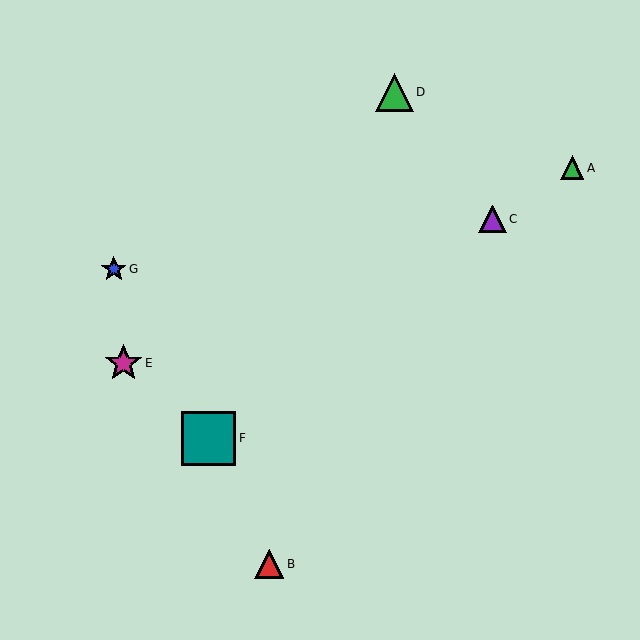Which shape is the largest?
The teal square (labeled F) is the largest.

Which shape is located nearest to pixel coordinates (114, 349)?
The magenta star (labeled E) at (123, 363) is nearest to that location.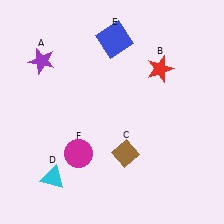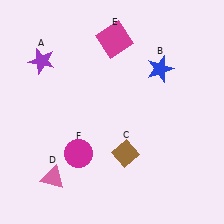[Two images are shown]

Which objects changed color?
B changed from red to blue. D changed from cyan to pink. E changed from blue to magenta.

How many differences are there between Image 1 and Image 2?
There are 3 differences between the two images.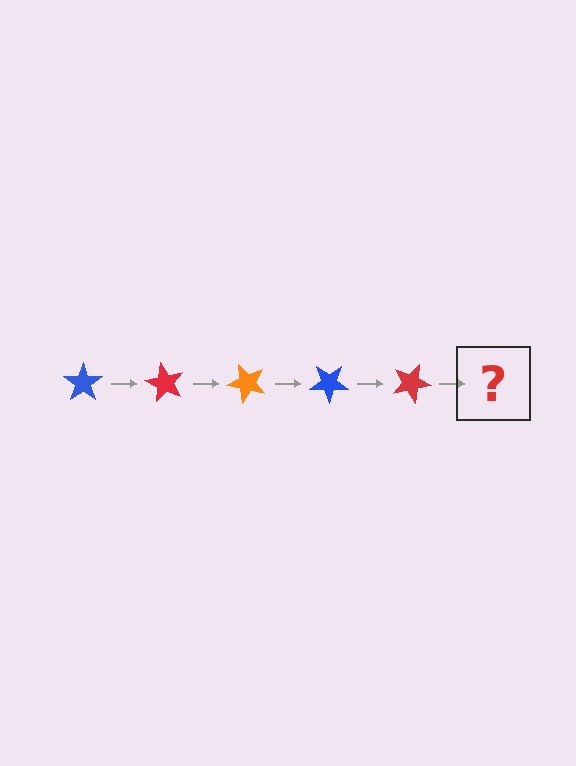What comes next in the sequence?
The next element should be an orange star, rotated 300 degrees from the start.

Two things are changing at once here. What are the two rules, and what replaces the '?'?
The two rules are that it rotates 60 degrees each step and the color cycles through blue, red, and orange. The '?' should be an orange star, rotated 300 degrees from the start.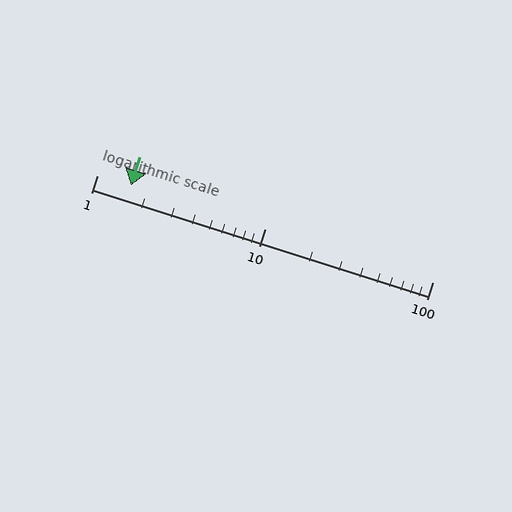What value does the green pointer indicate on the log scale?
The pointer indicates approximately 1.6.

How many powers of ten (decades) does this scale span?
The scale spans 2 decades, from 1 to 100.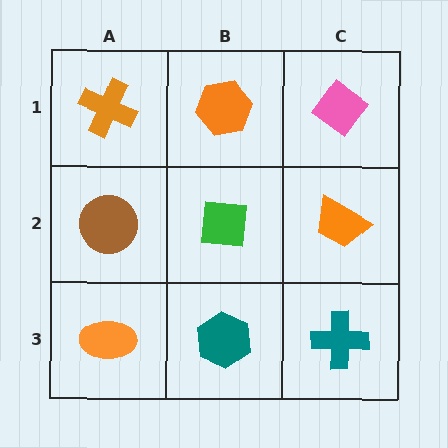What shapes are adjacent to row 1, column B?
A green square (row 2, column B), an orange cross (row 1, column A), a pink diamond (row 1, column C).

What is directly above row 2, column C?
A pink diamond.